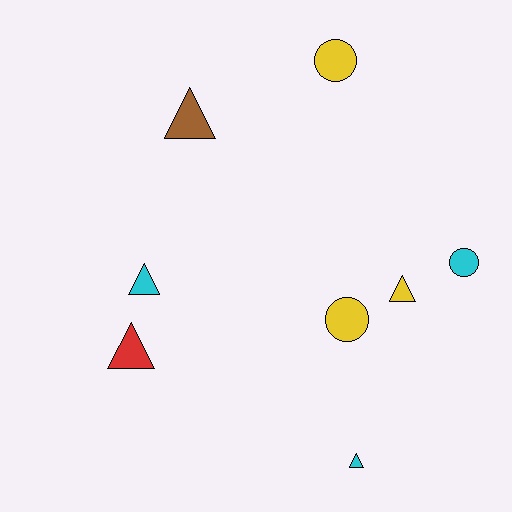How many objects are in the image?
There are 8 objects.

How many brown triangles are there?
There is 1 brown triangle.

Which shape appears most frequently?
Triangle, with 5 objects.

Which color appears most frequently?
Cyan, with 3 objects.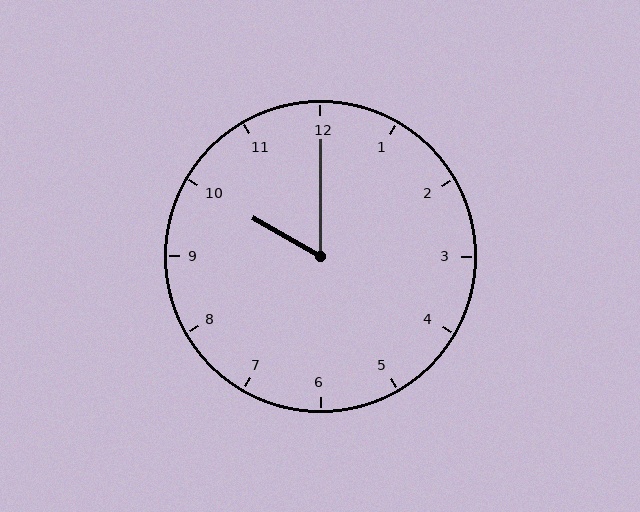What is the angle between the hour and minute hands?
Approximately 60 degrees.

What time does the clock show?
10:00.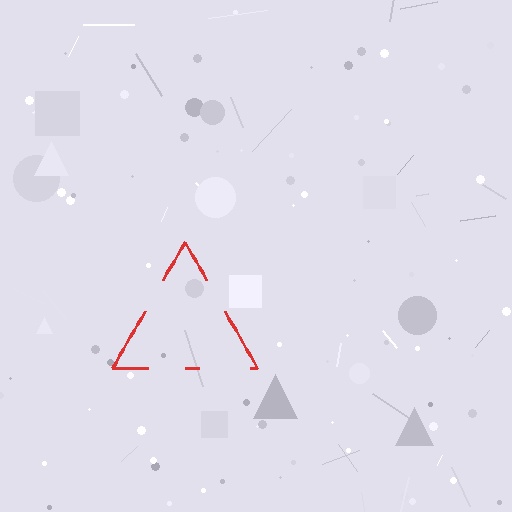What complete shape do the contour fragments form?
The contour fragments form a triangle.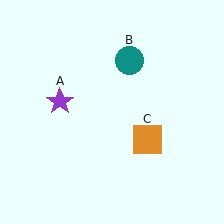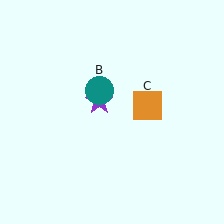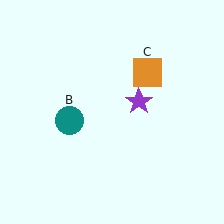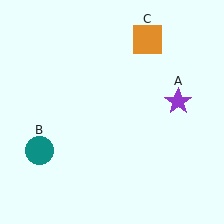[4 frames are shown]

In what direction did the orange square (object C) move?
The orange square (object C) moved up.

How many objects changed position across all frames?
3 objects changed position: purple star (object A), teal circle (object B), orange square (object C).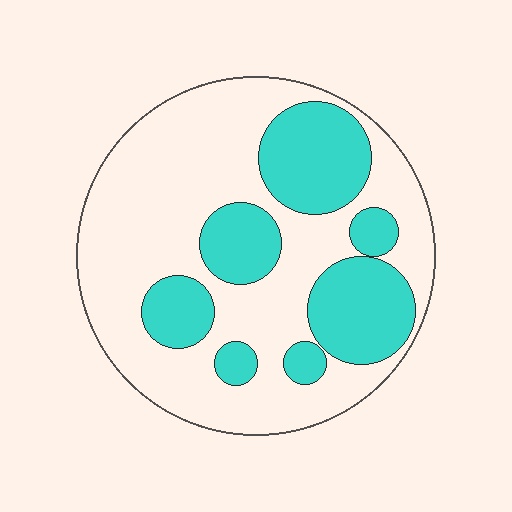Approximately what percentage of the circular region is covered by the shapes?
Approximately 35%.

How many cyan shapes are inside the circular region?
7.